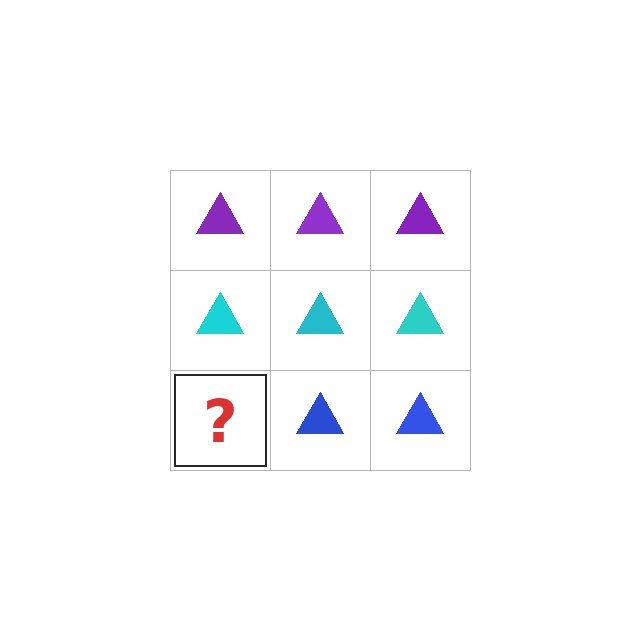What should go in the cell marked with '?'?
The missing cell should contain a blue triangle.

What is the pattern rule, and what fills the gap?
The rule is that each row has a consistent color. The gap should be filled with a blue triangle.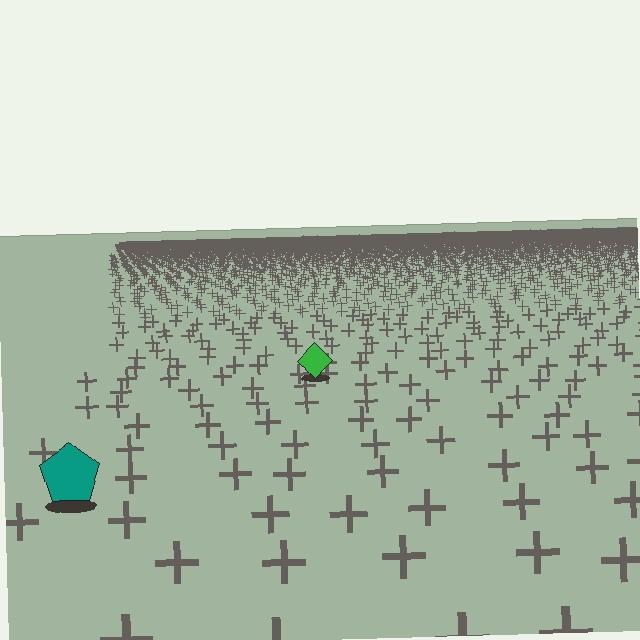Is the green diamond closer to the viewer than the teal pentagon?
No. The teal pentagon is closer — you can tell from the texture gradient: the ground texture is coarser near it.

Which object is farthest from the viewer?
The green diamond is farthest from the viewer. It appears smaller and the ground texture around it is denser.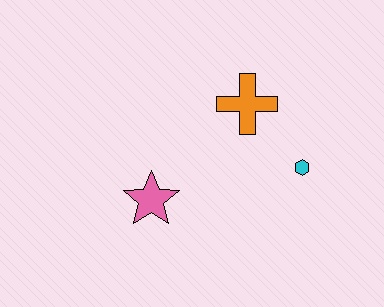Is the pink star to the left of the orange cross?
Yes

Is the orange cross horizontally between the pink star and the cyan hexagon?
Yes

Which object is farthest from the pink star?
The cyan hexagon is farthest from the pink star.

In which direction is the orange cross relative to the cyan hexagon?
The orange cross is above the cyan hexagon.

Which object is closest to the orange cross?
The cyan hexagon is closest to the orange cross.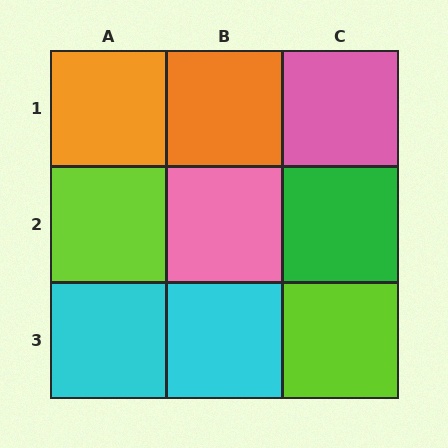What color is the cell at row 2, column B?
Pink.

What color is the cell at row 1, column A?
Orange.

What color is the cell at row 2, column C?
Green.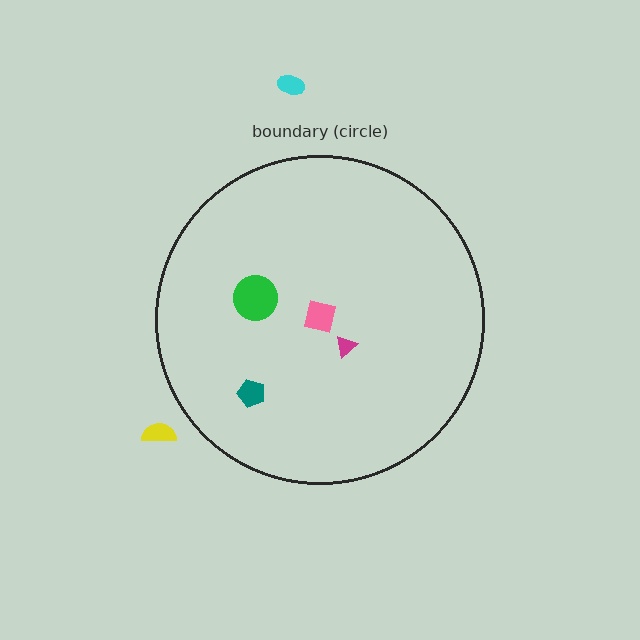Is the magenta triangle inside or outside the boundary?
Inside.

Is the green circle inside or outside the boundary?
Inside.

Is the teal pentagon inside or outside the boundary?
Inside.